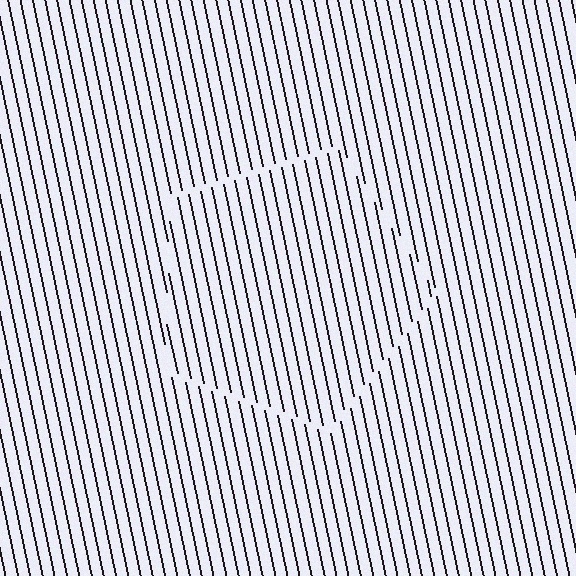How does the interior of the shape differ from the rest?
The interior of the shape contains the same grating, shifted by half a period — the contour is defined by the phase discontinuity where line-ends from the inner and outer gratings abut.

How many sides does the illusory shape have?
5 sides — the line-ends trace a pentagon.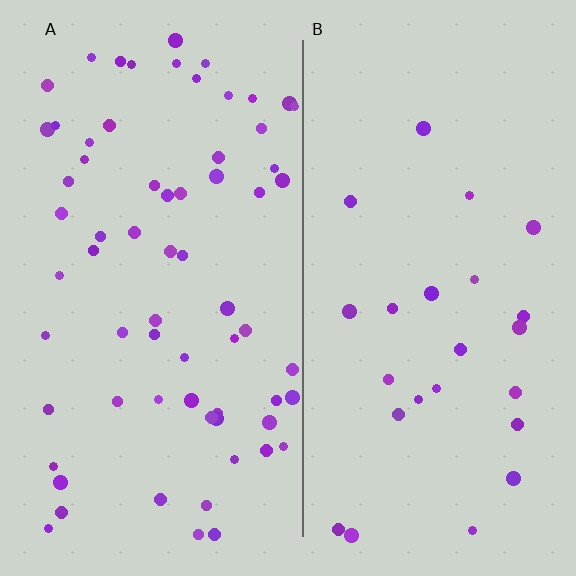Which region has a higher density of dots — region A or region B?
A (the left).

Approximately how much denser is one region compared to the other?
Approximately 2.7× — region A over region B.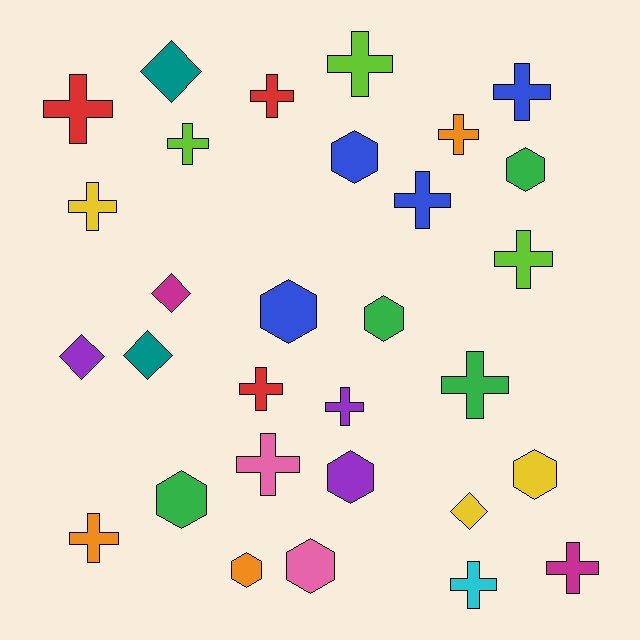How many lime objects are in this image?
There are 3 lime objects.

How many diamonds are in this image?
There are 5 diamonds.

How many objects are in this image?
There are 30 objects.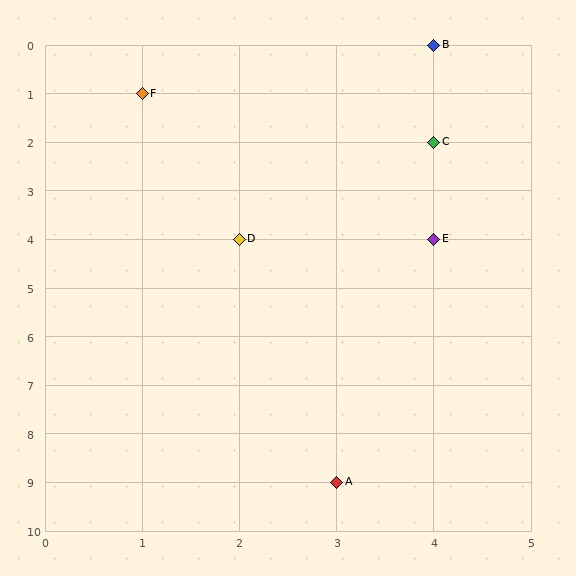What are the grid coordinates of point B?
Point B is at grid coordinates (4, 0).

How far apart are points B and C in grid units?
Points B and C are 2 rows apart.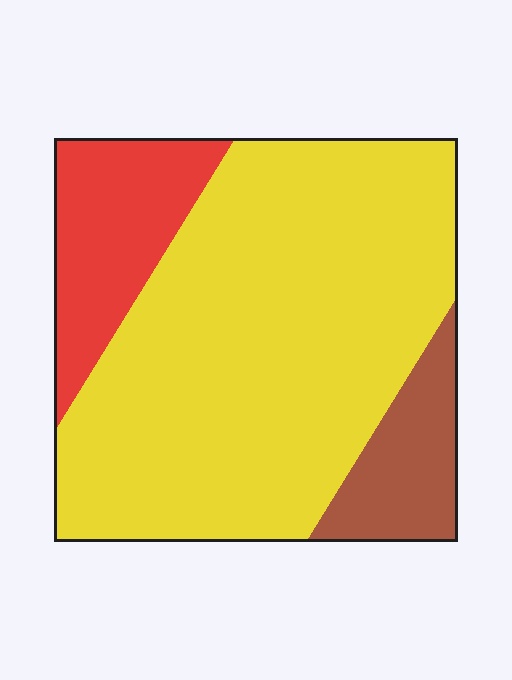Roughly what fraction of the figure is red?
Red covers roughly 15% of the figure.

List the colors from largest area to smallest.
From largest to smallest: yellow, red, brown.